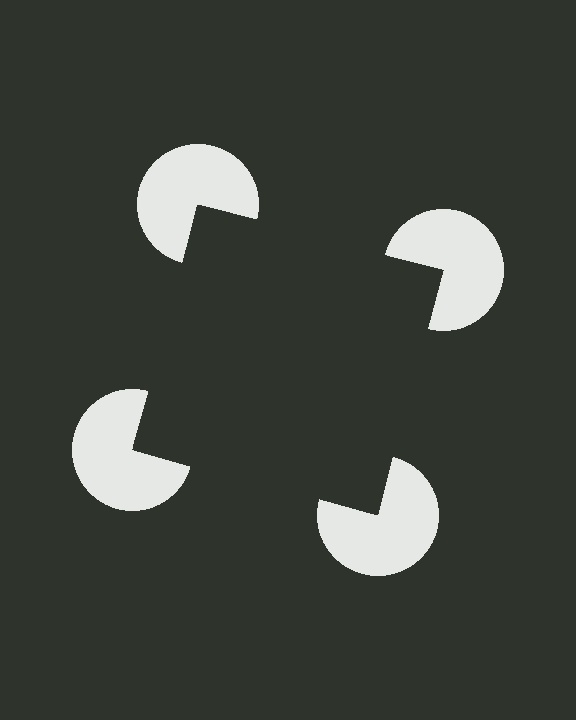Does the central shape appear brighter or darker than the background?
It typically appears slightly darker than the background, even though no actual brightness change is drawn.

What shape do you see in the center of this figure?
An illusory square — its edges are inferred from the aligned wedge cuts in the pac-man discs, not physically drawn.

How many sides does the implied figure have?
4 sides.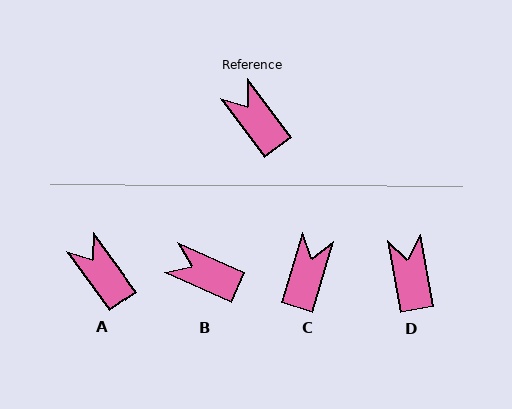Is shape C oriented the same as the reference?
No, it is off by about 53 degrees.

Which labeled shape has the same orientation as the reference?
A.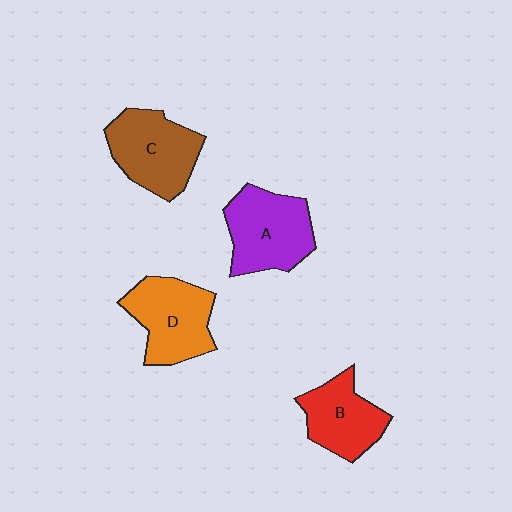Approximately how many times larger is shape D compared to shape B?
Approximately 1.2 times.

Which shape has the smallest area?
Shape B (red).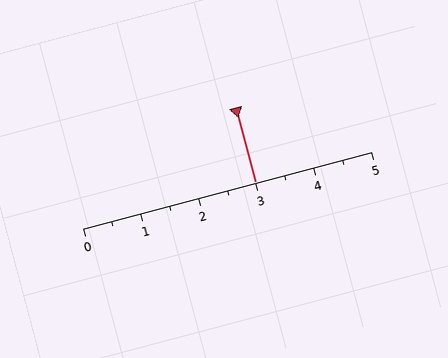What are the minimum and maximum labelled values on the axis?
The axis runs from 0 to 5.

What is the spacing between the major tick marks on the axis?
The major ticks are spaced 1 apart.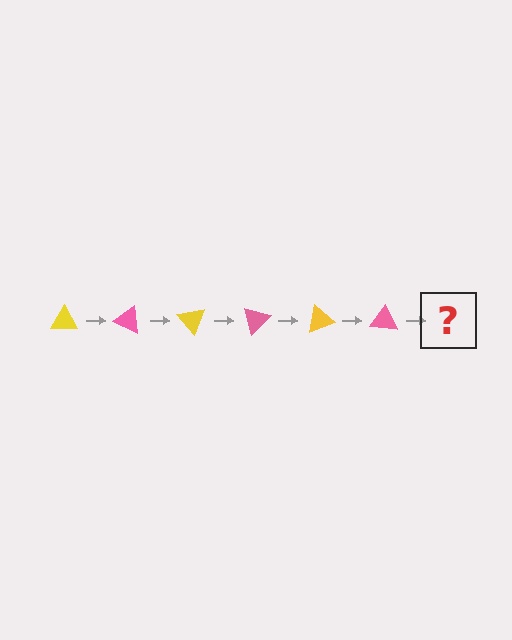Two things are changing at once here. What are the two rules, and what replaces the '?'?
The two rules are that it rotates 25 degrees each step and the color cycles through yellow and pink. The '?' should be a yellow triangle, rotated 150 degrees from the start.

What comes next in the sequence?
The next element should be a yellow triangle, rotated 150 degrees from the start.